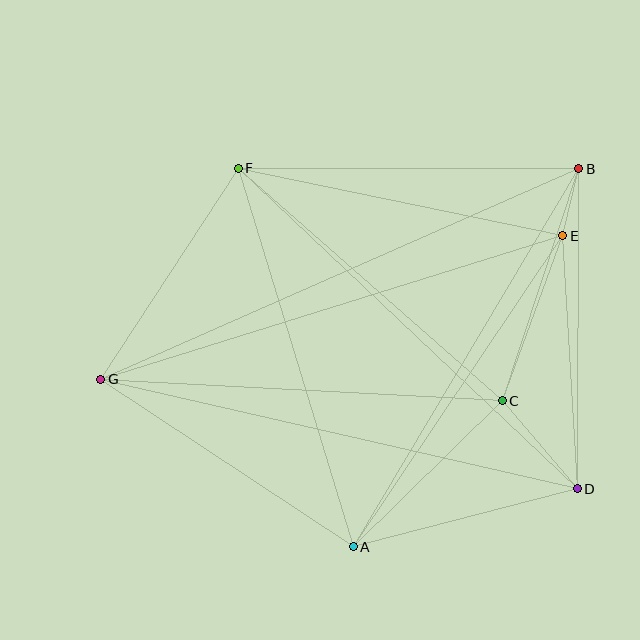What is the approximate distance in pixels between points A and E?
The distance between A and E is approximately 375 pixels.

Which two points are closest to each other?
Points B and E are closest to each other.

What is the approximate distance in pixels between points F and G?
The distance between F and G is approximately 252 pixels.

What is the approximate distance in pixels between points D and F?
The distance between D and F is approximately 467 pixels.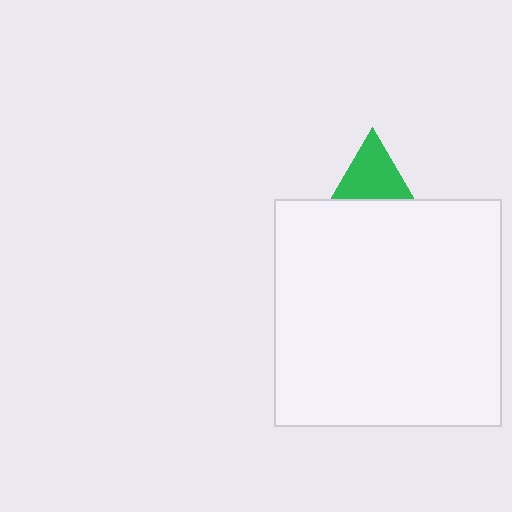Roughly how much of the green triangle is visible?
About half of it is visible (roughly 48%).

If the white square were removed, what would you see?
You would see the complete green triangle.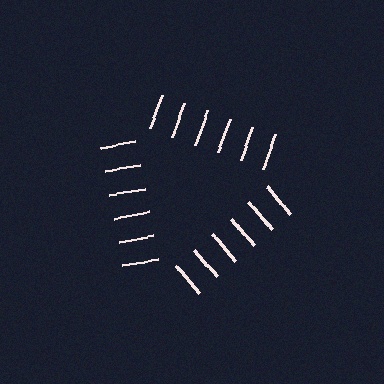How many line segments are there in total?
18 — 6 along each of the 3 edges.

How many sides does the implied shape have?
3 sides — the line-ends trace a triangle.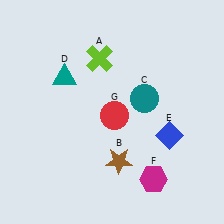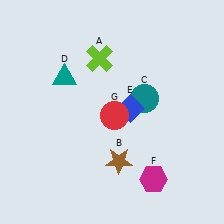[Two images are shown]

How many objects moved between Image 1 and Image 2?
1 object moved between the two images.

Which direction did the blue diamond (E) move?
The blue diamond (E) moved left.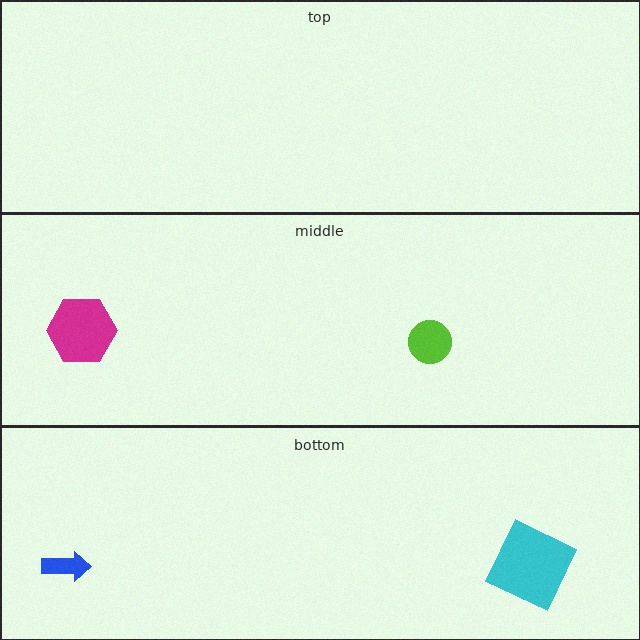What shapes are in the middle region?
The magenta hexagon, the lime circle.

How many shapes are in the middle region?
2.